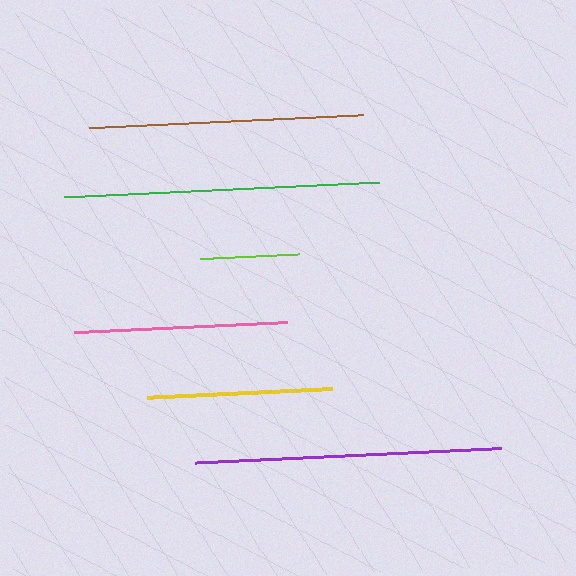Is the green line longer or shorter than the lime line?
The green line is longer than the lime line.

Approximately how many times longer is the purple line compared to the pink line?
The purple line is approximately 1.4 times the length of the pink line.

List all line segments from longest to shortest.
From longest to shortest: green, purple, brown, pink, yellow, lime.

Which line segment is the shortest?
The lime line is the shortest at approximately 99 pixels.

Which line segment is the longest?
The green line is the longest at approximately 315 pixels.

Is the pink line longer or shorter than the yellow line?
The pink line is longer than the yellow line.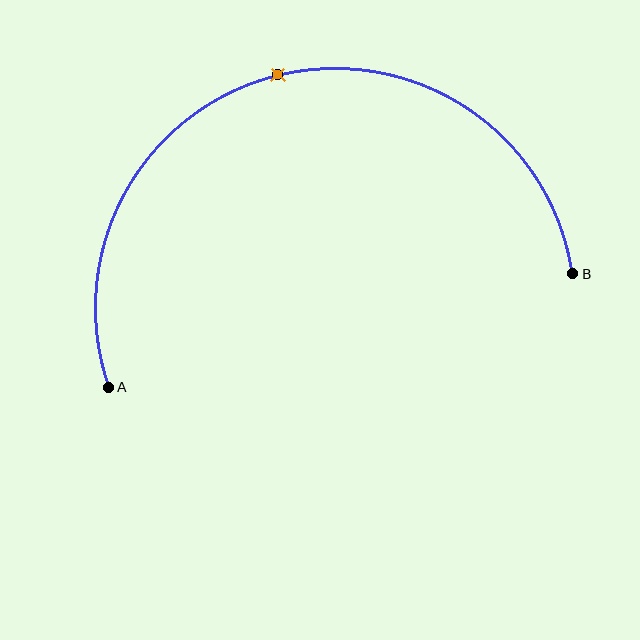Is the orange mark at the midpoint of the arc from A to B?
Yes. The orange mark lies on the arc at equal arc-length from both A and B — it is the arc midpoint.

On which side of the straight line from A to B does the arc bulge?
The arc bulges above the straight line connecting A and B.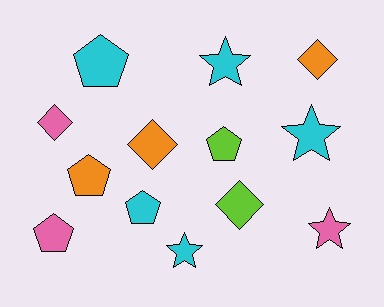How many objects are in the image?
There are 13 objects.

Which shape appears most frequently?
Pentagon, with 5 objects.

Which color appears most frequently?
Cyan, with 5 objects.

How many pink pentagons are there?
There is 1 pink pentagon.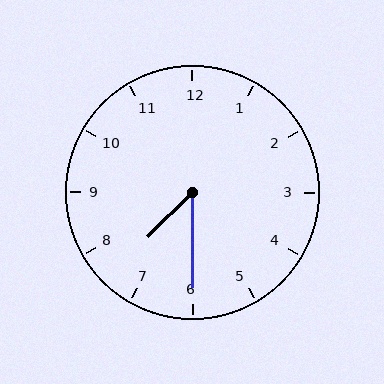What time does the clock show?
7:30.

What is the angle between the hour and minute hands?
Approximately 45 degrees.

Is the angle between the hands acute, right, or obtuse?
It is acute.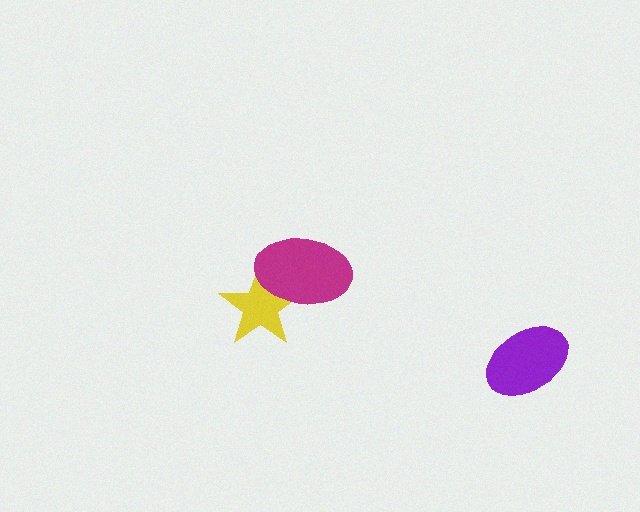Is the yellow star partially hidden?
Yes, it is partially covered by another shape.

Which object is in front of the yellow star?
The magenta ellipse is in front of the yellow star.